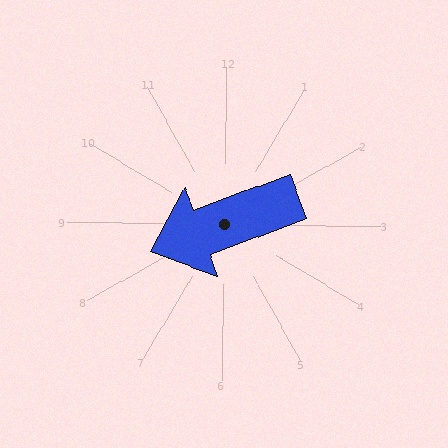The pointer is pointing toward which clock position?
Roughly 8 o'clock.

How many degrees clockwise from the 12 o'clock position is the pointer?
Approximately 249 degrees.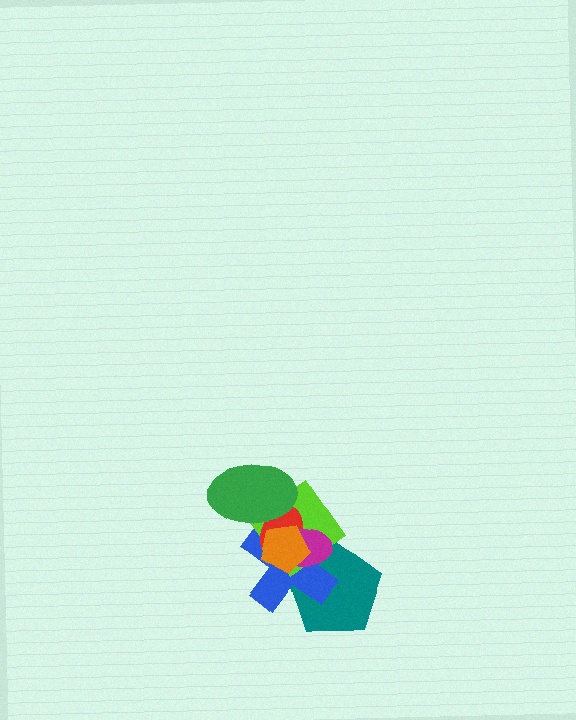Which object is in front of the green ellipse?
The orange pentagon is in front of the green ellipse.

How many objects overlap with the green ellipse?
4 objects overlap with the green ellipse.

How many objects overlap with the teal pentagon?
4 objects overlap with the teal pentagon.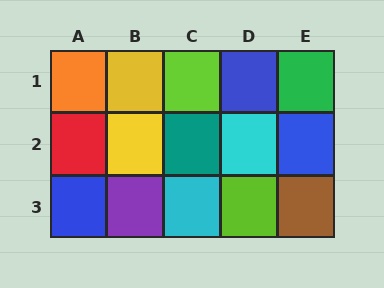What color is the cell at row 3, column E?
Brown.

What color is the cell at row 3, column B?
Purple.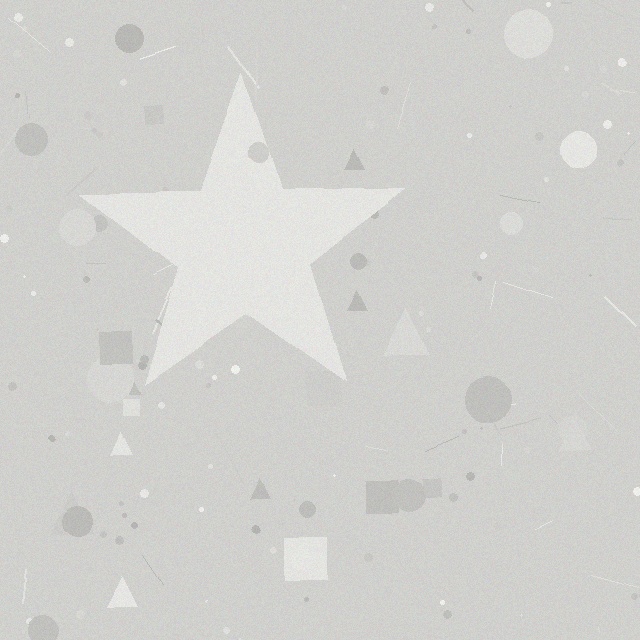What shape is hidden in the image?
A star is hidden in the image.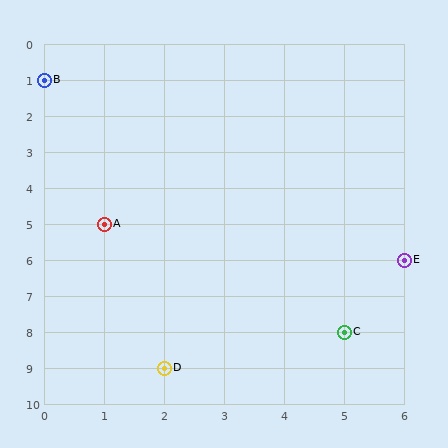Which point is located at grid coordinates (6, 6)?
Point E is at (6, 6).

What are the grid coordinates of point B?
Point B is at grid coordinates (0, 1).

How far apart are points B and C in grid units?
Points B and C are 5 columns and 7 rows apart (about 8.6 grid units diagonally).